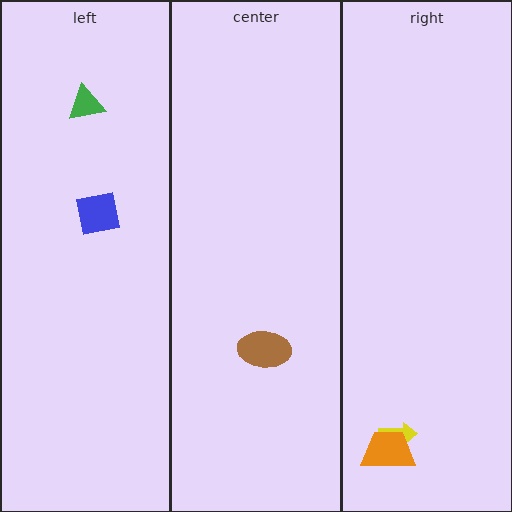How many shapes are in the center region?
1.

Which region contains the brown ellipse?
The center region.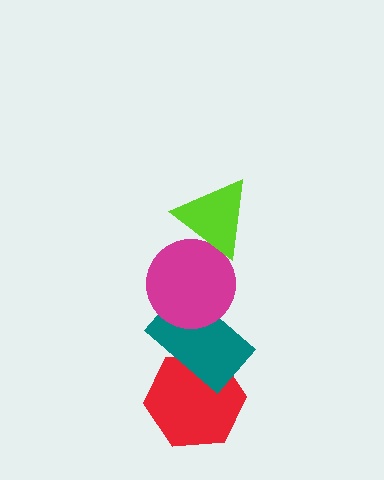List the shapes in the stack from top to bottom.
From top to bottom: the lime triangle, the magenta circle, the teal rectangle, the red hexagon.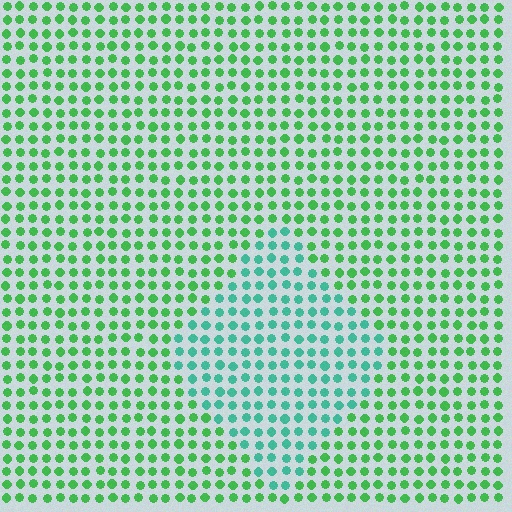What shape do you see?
I see a diamond.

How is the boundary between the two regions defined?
The boundary is defined purely by a slight shift in hue (about 38 degrees). Spacing, size, and orientation are identical on both sides.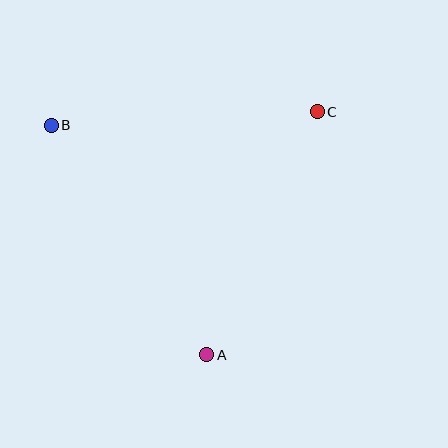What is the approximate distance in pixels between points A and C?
The distance between A and C is approximately 267 pixels.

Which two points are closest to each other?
Points B and C are closest to each other.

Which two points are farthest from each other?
Points A and B are farthest from each other.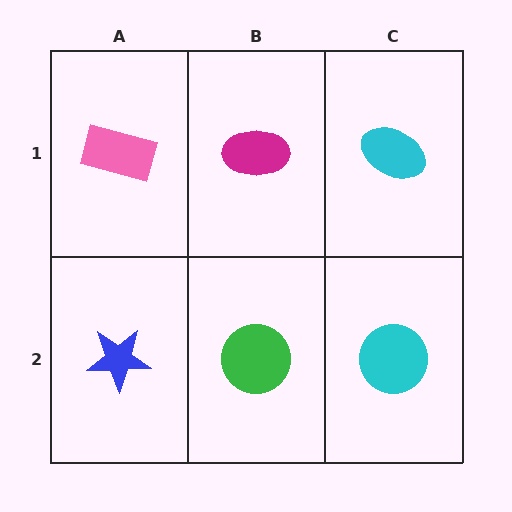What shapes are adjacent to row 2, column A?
A pink rectangle (row 1, column A), a green circle (row 2, column B).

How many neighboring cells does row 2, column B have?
3.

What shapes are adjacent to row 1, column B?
A green circle (row 2, column B), a pink rectangle (row 1, column A), a cyan ellipse (row 1, column C).